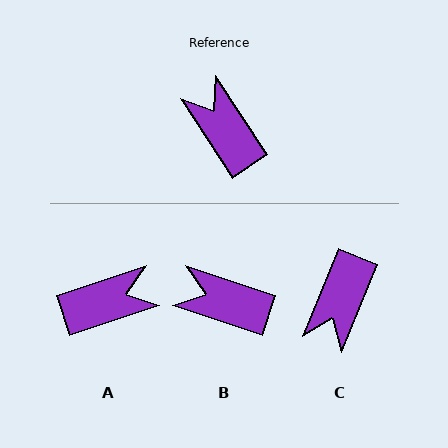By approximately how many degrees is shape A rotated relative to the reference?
Approximately 105 degrees clockwise.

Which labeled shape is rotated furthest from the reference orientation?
C, about 125 degrees away.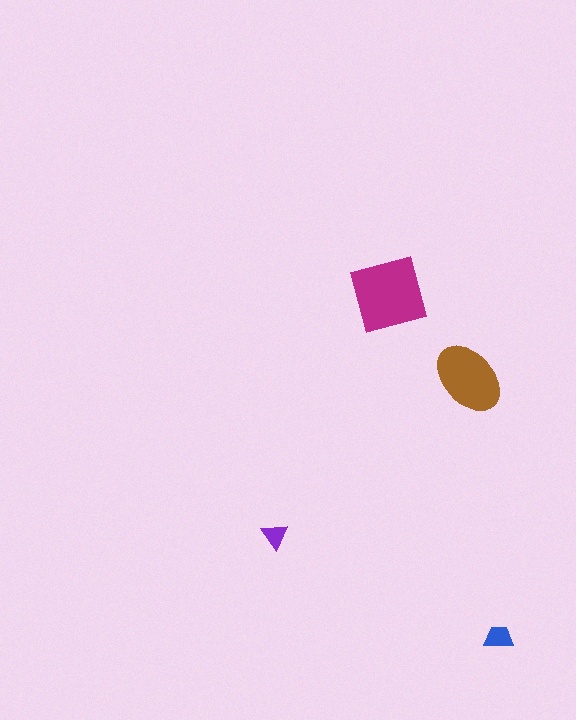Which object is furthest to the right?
The blue trapezoid is rightmost.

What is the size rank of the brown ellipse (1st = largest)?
2nd.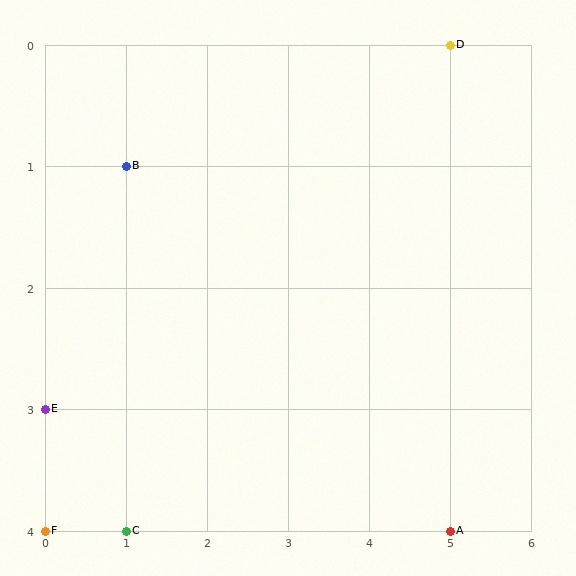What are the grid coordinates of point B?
Point B is at grid coordinates (1, 1).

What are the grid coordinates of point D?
Point D is at grid coordinates (5, 0).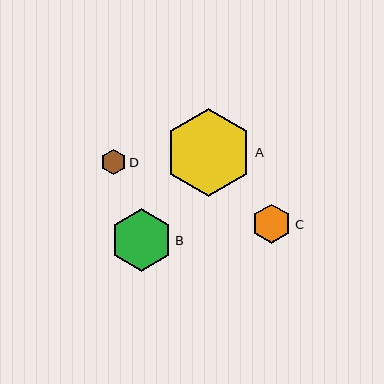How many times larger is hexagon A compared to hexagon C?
Hexagon A is approximately 2.2 times the size of hexagon C.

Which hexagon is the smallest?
Hexagon D is the smallest with a size of approximately 25 pixels.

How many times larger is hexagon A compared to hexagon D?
Hexagon A is approximately 3.5 times the size of hexagon D.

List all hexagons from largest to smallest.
From largest to smallest: A, B, C, D.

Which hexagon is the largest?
Hexagon A is the largest with a size of approximately 88 pixels.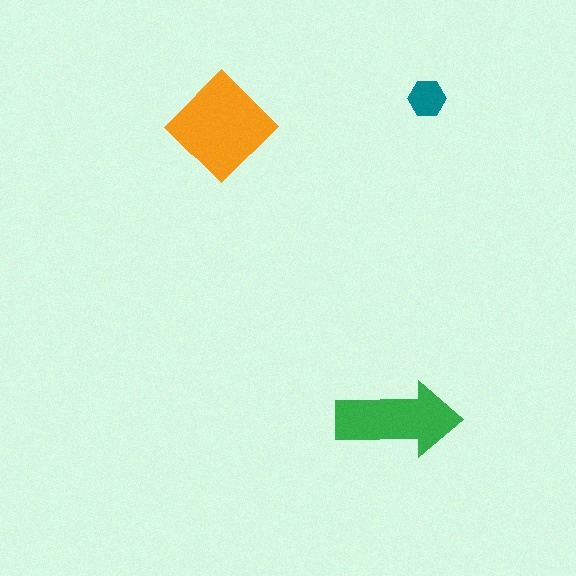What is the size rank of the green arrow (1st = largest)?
2nd.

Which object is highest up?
The teal hexagon is topmost.